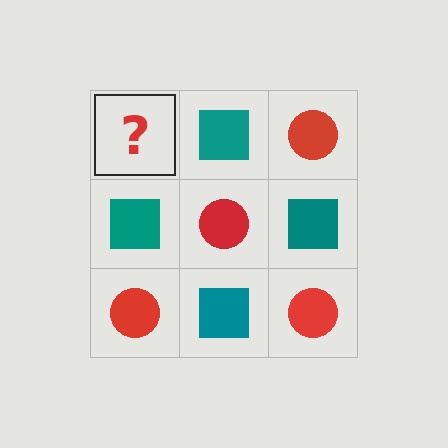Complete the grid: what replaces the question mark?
The question mark should be replaced with a red circle.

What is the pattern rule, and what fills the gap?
The rule is that it alternates red circle and teal square in a checkerboard pattern. The gap should be filled with a red circle.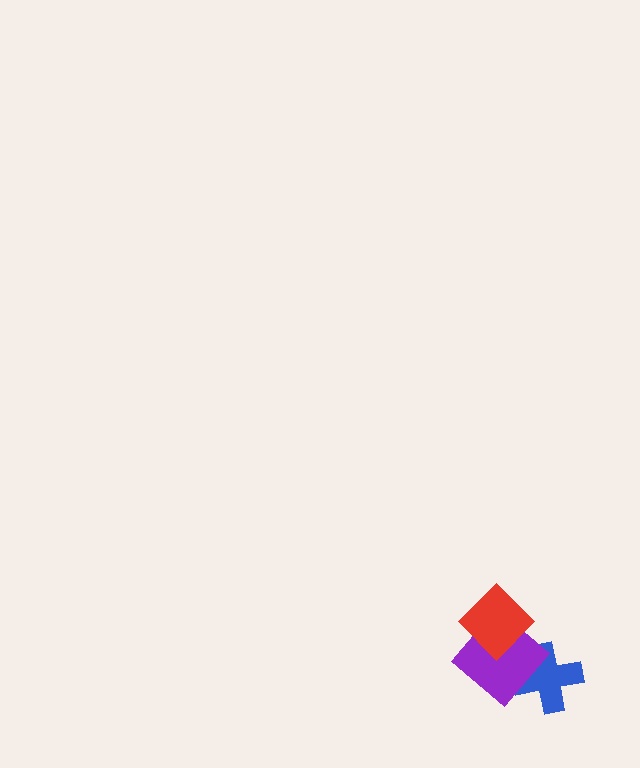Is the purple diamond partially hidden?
Yes, it is partially covered by another shape.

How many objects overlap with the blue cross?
1 object overlaps with the blue cross.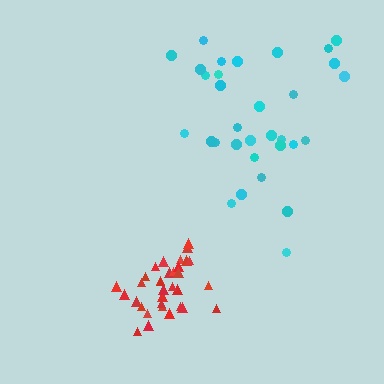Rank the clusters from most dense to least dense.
red, cyan.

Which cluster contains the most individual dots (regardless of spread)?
Red (34).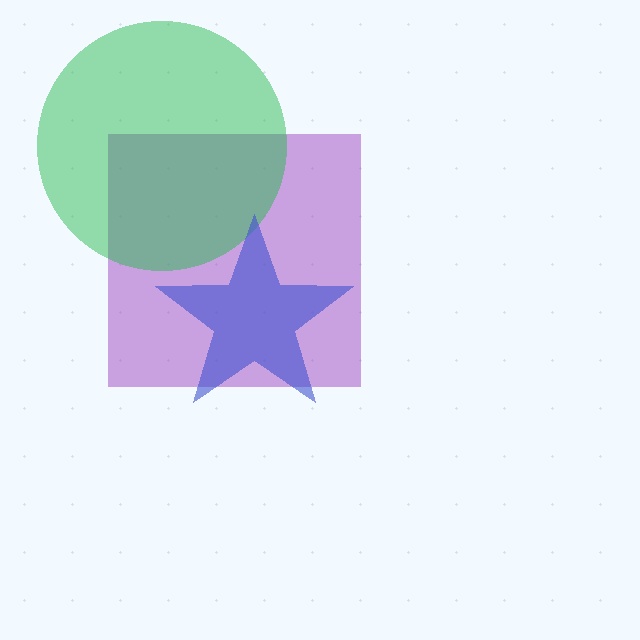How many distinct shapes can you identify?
There are 3 distinct shapes: a purple square, a green circle, a blue star.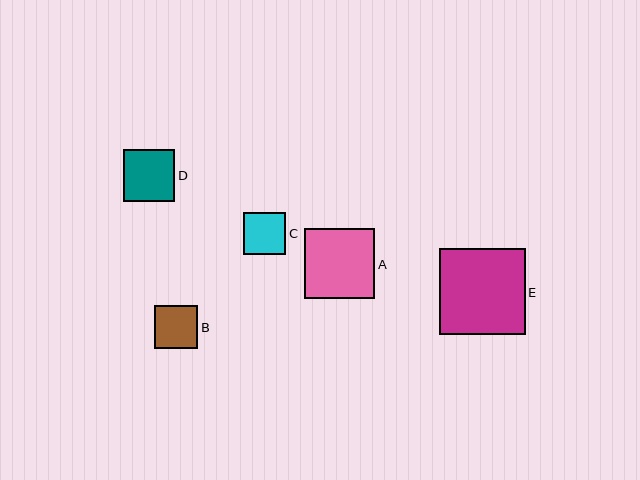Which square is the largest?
Square E is the largest with a size of approximately 86 pixels.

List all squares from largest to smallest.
From largest to smallest: E, A, D, B, C.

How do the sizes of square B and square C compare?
Square B and square C are approximately the same size.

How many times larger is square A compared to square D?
Square A is approximately 1.4 times the size of square D.